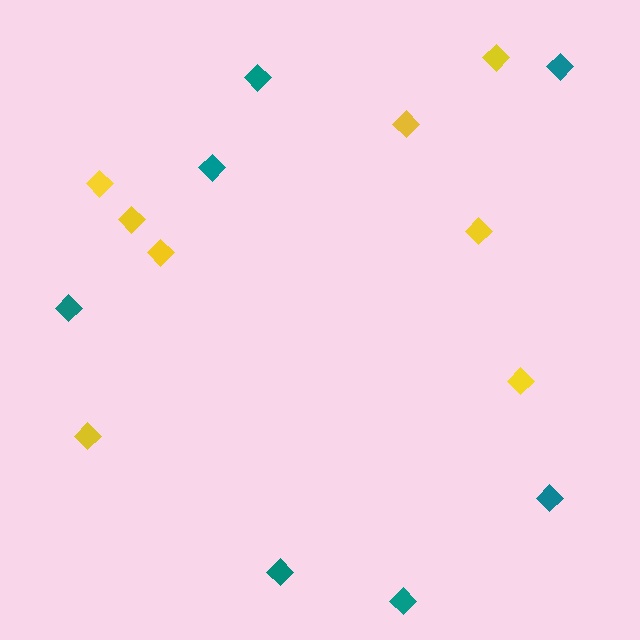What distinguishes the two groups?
There are 2 groups: one group of yellow diamonds (8) and one group of teal diamonds (7).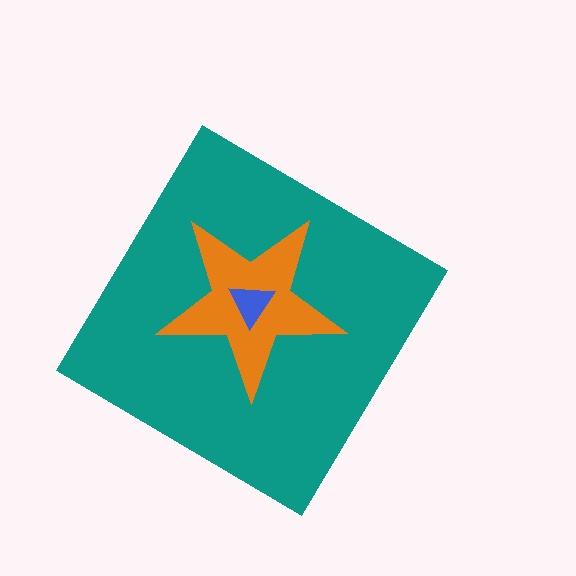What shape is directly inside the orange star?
The blue triangle.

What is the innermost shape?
The blue triangle.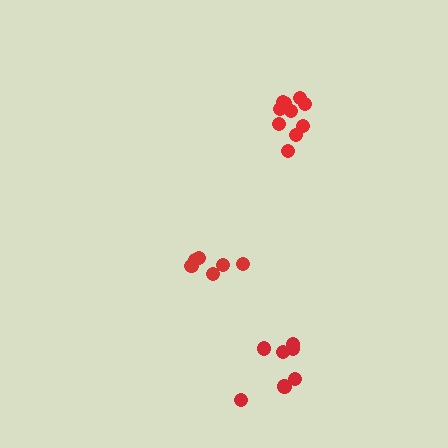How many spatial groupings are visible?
There are 3 spatial groupings.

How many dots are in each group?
Group 1: 7 dots, Group 2: 6 dots, Group 3: 10 dots (23 total).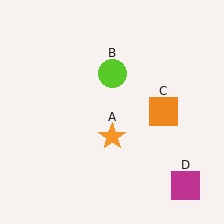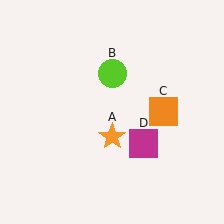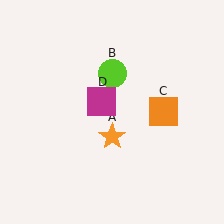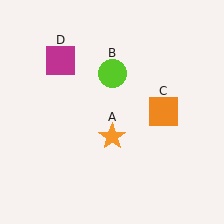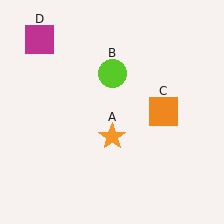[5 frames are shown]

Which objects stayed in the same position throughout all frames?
Orange star (object A) and lime circle (object B) and orange square (object C) remained stationary.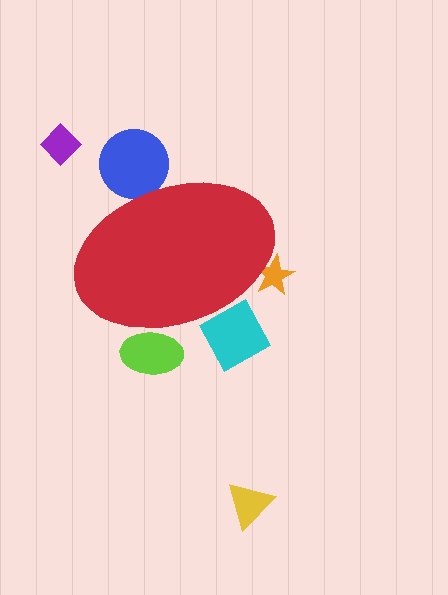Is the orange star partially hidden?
Yes, the orange star is partially hidden behind the red ellipse.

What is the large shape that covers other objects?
A red ellipse.